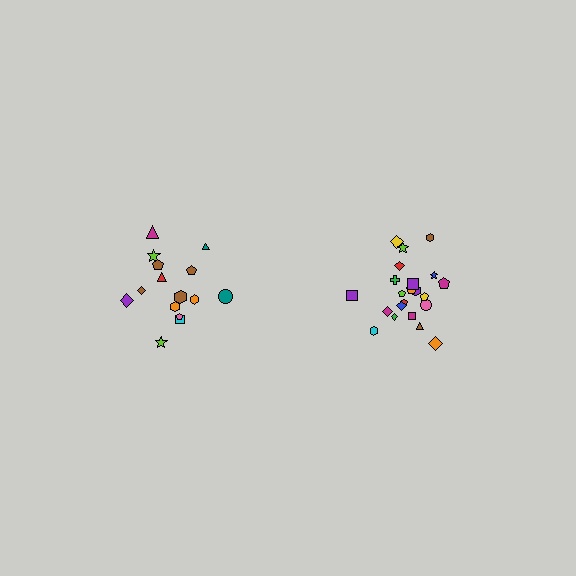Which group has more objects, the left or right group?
The right group.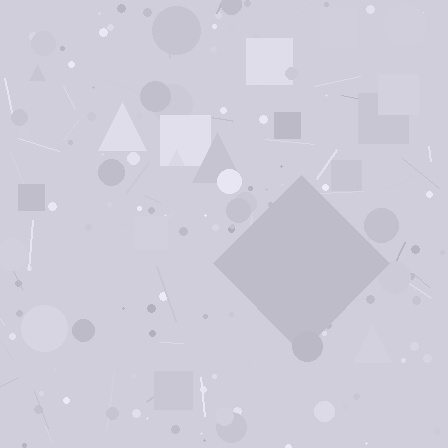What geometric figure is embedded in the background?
A diamond is embedded in the background.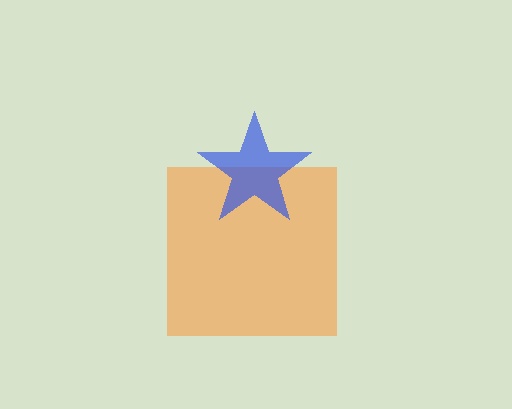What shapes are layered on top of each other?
The layered shapes are: an orange square, a blue star.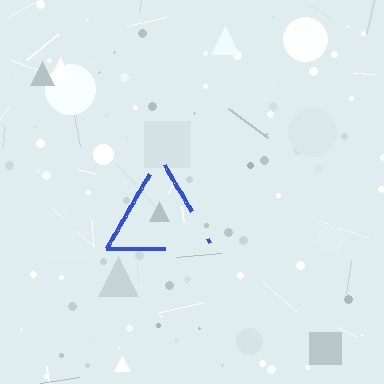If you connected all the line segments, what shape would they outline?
They would outline a triangle.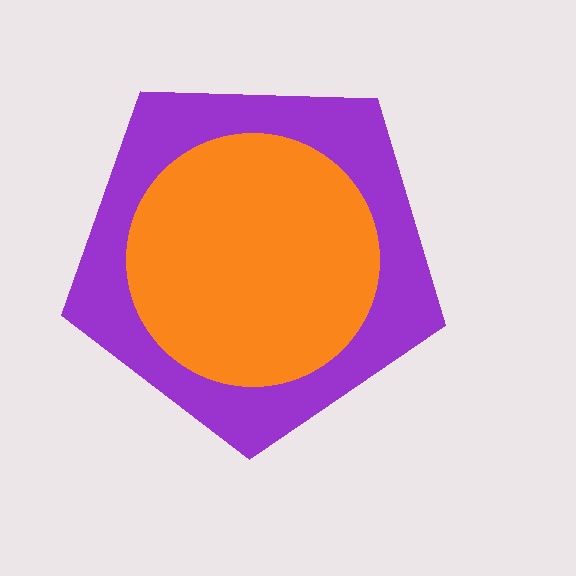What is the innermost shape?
The orange circle.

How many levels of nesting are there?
2.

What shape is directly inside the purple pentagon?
The orange circle.